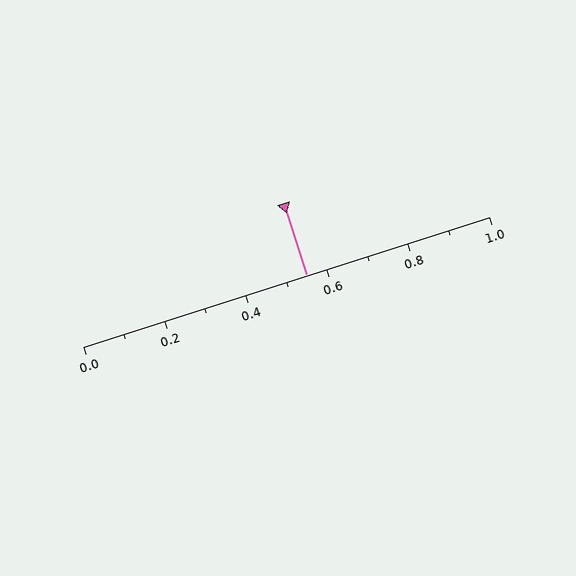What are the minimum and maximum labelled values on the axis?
The axis runs from 0.0 to 1.0.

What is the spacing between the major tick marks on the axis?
The major ticks are spaced 0.2 apart.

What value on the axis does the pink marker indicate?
The marker indicates approximately 0.55.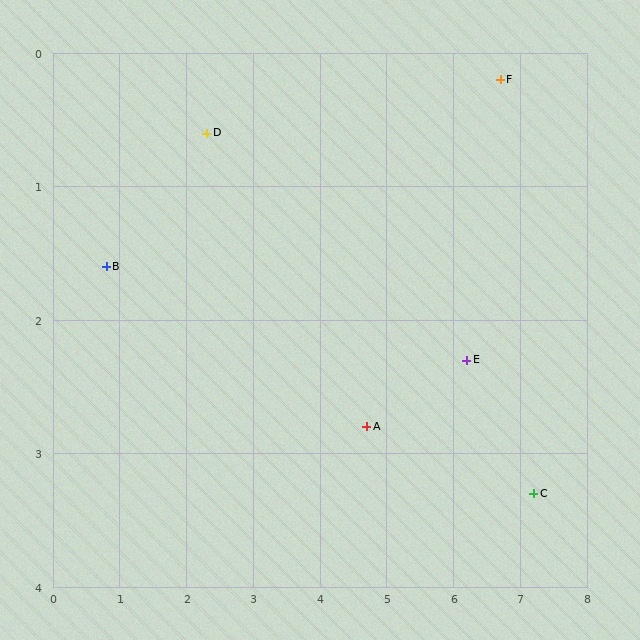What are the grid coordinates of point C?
Point C is at approximately (7.2, 3.3).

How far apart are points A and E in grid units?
Points A and E are about 1.6 grid units apart.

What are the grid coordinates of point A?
Point A is at approximately (4.7, 2.8).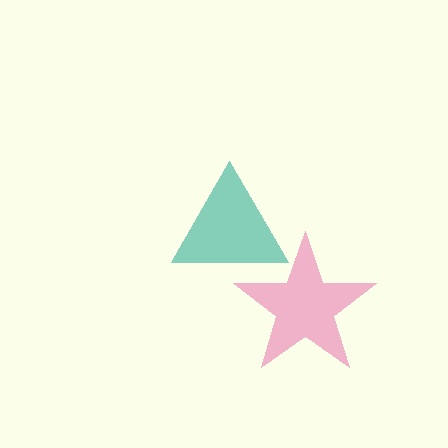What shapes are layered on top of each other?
The layered shapes are: a teal triangle, a pink star.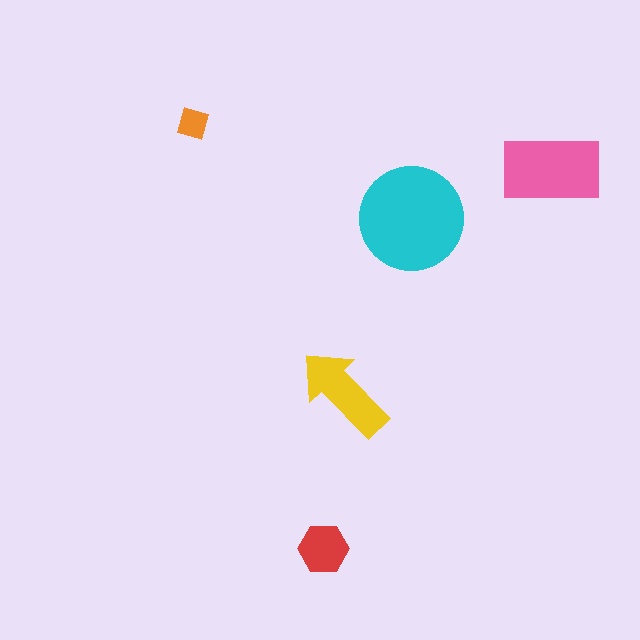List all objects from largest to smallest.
The cyan circle, the pink rectangle, the yellow arrow, the red hexagon, the orange diamond.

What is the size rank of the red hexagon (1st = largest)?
4th.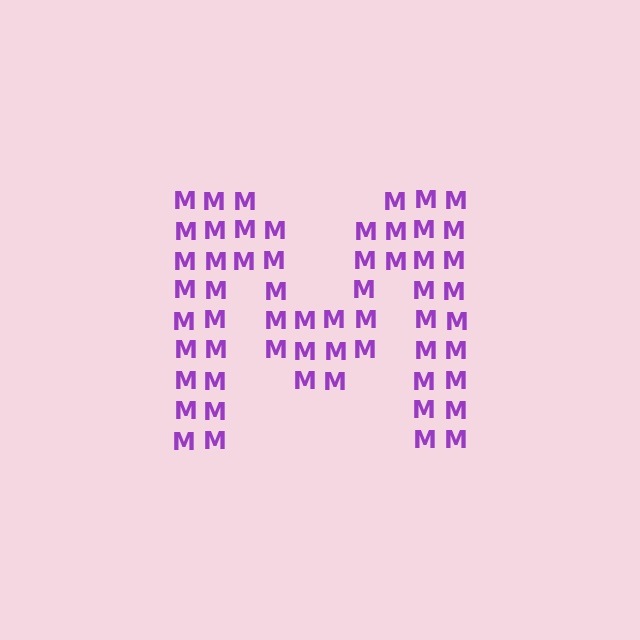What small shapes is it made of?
It is made of small letter M's.